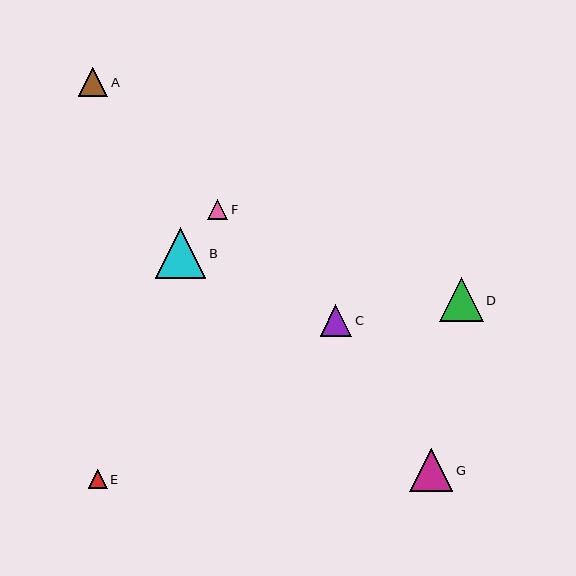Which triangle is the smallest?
Triangle E is the smallest with a size of approximately 19 pixels.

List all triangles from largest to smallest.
From largest to smallest: B, D, G, C, A, F, E.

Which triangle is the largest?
Triangle B is the largest with a size of approximately 50 pixels.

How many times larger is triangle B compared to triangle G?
Triangle B is approximately 1.2 times the size of triangle G.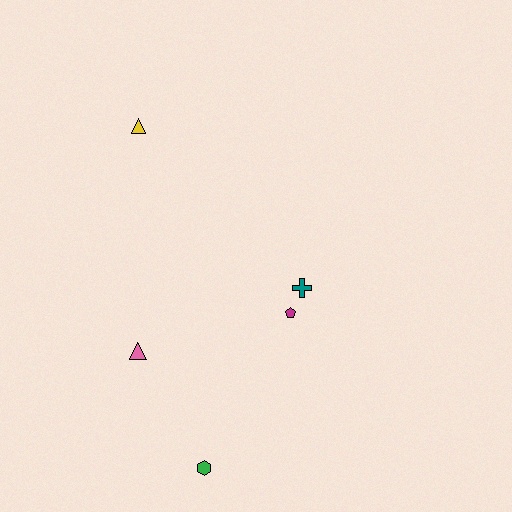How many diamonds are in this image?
There are no diamonds.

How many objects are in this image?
There are 5 objects.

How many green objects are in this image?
There is 1 green object.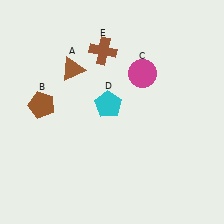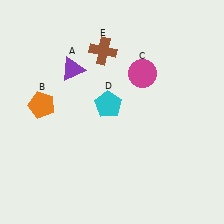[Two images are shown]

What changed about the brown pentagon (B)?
In Image 1, B is brown. In Image 2, it changed to orange.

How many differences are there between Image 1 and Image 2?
There are 2 differences between the two images.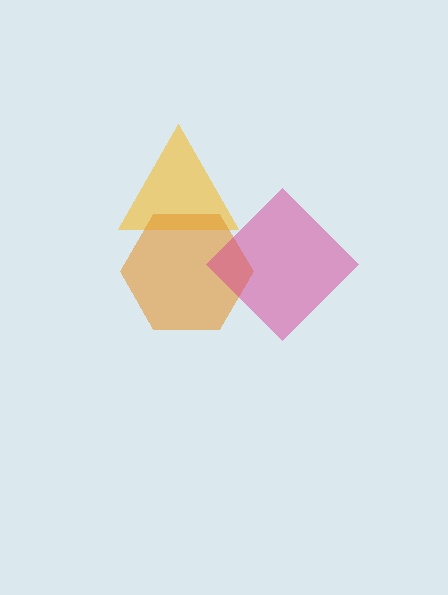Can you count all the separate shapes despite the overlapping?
Yes, there are 3 separate shapes.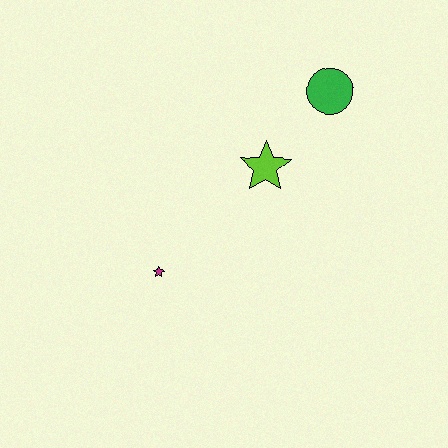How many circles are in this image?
There is 1 circle.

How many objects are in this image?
There are 3 objects.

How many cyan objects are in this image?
There are no cyan objects.